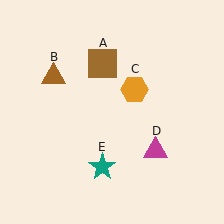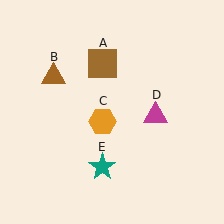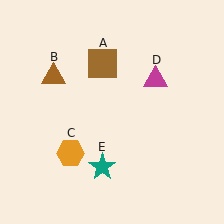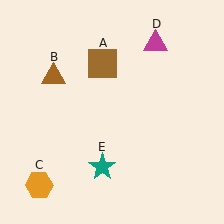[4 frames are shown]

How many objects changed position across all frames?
2 objects changed position: orange hexagon (object C), magenta triangle (object D).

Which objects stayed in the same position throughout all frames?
Brown square (object A) and brown triangle (object B) and teal star (object E) remained stationary.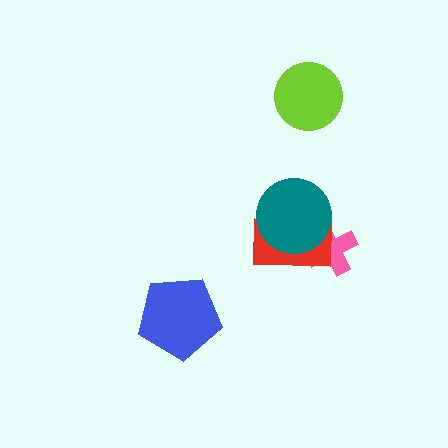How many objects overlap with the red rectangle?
2 objects overlap with the red rectangle.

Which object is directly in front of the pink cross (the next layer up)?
The red rectangle is directly in front of the pink cross.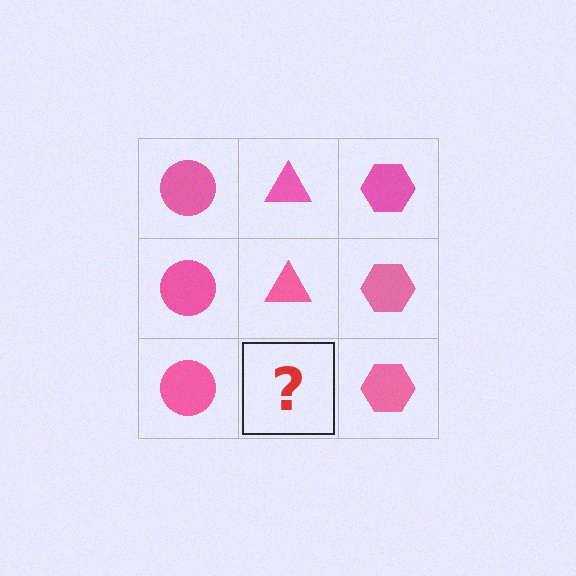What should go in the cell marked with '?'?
The missing cell should contain a pink triangle.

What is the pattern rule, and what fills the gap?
The rule is that each column has a consistent shape. The gap should be filled with a pink triangle.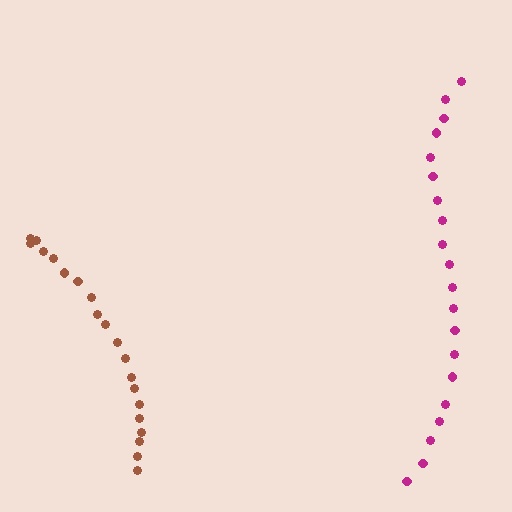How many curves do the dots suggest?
There are 2 distinct paths.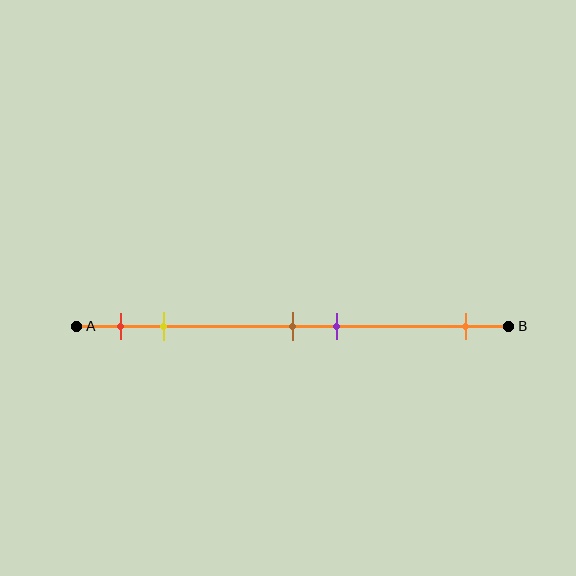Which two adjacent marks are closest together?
The brown and purple marks are the closest adjacent pair.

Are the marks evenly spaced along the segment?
No, the marks are not evenly spaced.